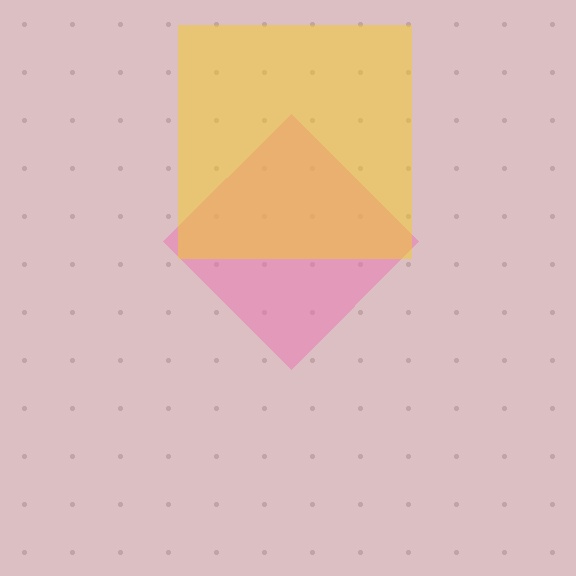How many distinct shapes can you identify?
There are 2 distinct shapes: a pink diamond, a yellow square.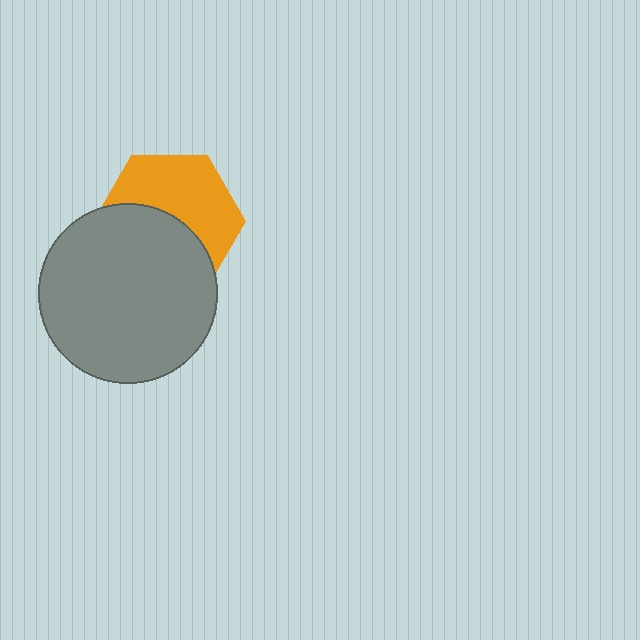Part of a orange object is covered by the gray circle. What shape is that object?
It is a hexagon.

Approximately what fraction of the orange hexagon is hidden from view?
Roughly 48% of the orange hexagon is hidden behind the gray circle.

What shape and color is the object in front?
The object in front is a gray circle.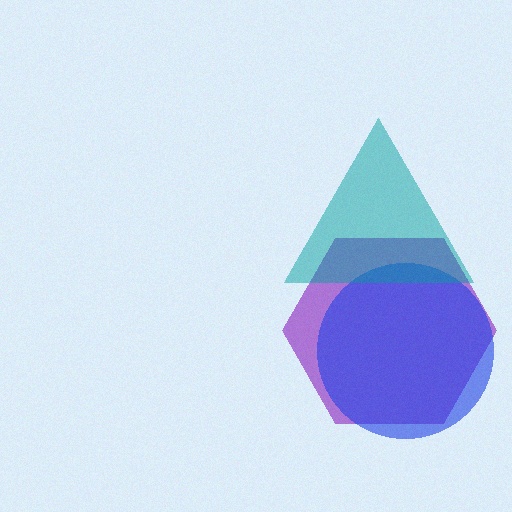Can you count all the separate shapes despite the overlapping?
Yes, there are 3 separate shapes.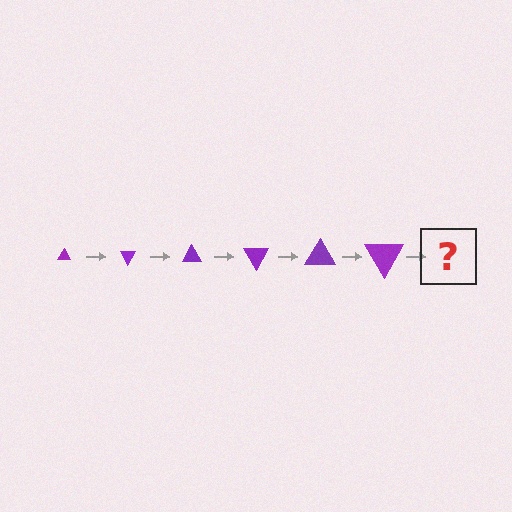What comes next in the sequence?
The next element should be a triangle, larger than the previous one and rotated 360 degrees from the start.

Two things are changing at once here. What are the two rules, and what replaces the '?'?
The two rules are that the triangle grows larger each step and it rotates 60 degrees each step. The '?' should be a triangle, larger than the previous one and rotated 360 degrees from the start.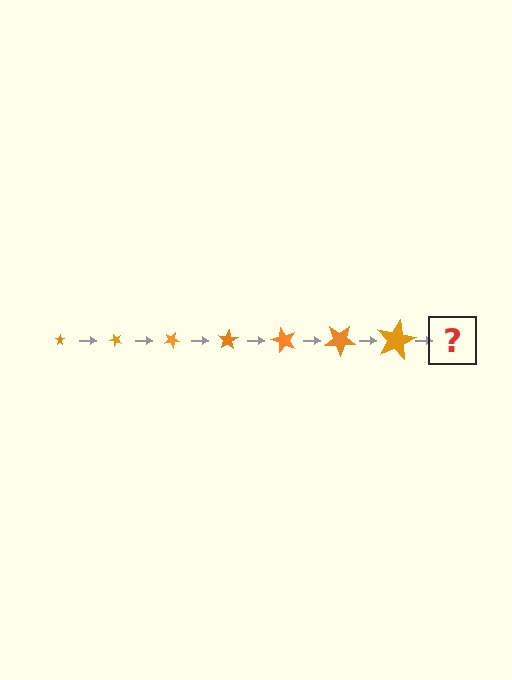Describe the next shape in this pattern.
It should be a star, larger than the previous one and rotated 350 degrees from the start.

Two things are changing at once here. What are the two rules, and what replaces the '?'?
The two rules are that the star grows larger each step and it rotates 50 degrees each step. The '?' should be a star, larger than the previous one and rotated 350 degrees from the start.